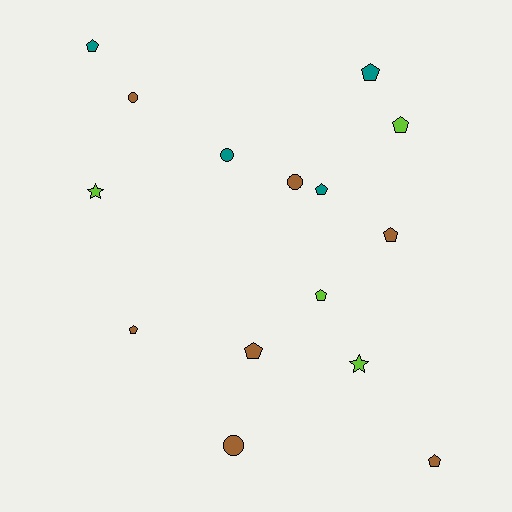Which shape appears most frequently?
Pentagon, with 9 objects.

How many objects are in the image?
There are 15 objects.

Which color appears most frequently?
Brown, with 7 objects.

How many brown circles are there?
There are 3 brown circles.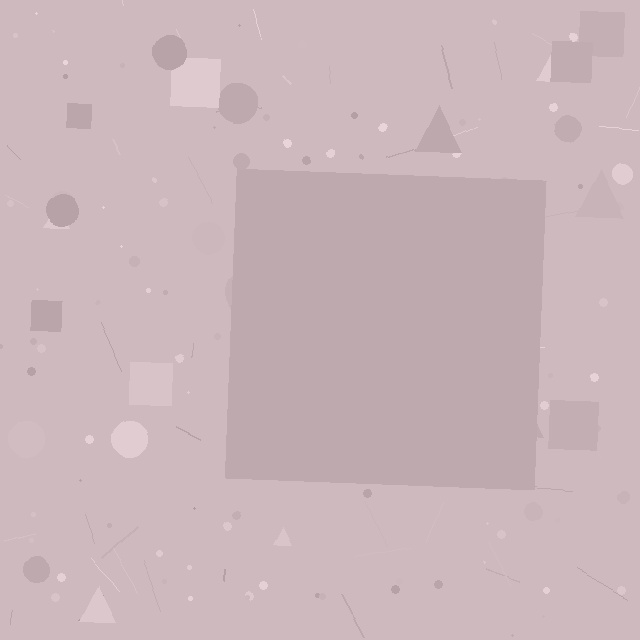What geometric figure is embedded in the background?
A square is embedded in the background.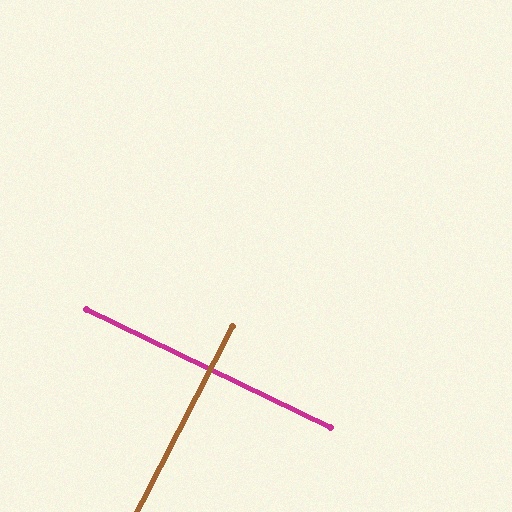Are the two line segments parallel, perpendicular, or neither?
Perpendicular — they meet at approximately 89°.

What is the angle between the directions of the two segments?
Approximately 89 degrees.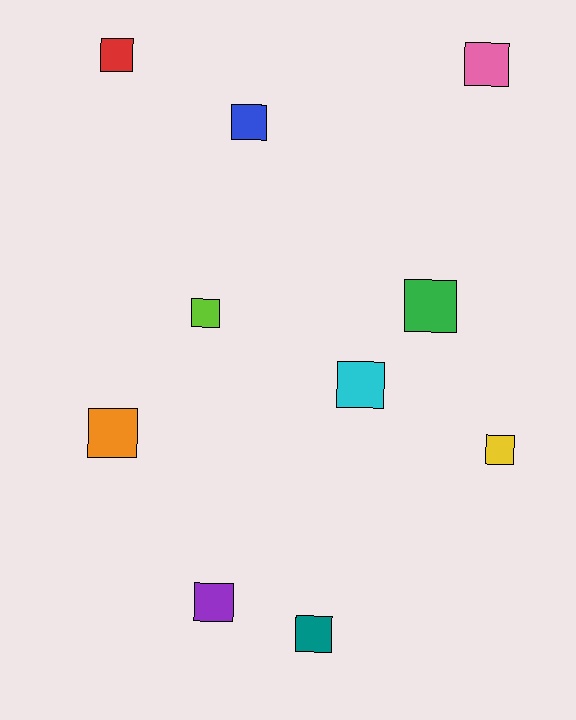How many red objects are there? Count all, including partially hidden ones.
There is 1 red object.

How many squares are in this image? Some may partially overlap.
There are 10 squares.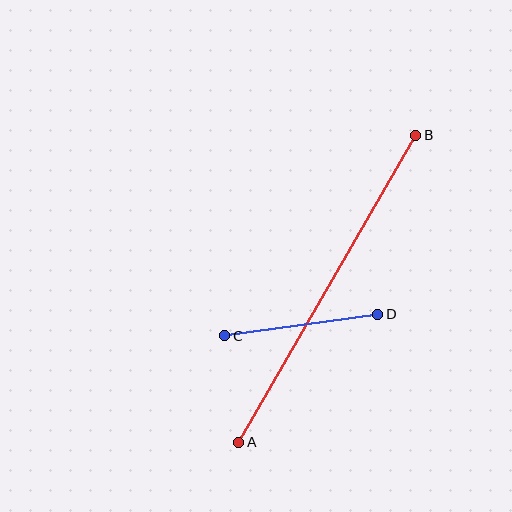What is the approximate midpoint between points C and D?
The midpoint is at approximately (301, 325) pixels.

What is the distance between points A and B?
The distance is approximately 354 pixels.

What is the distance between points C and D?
The distance is approximately 154 pixels.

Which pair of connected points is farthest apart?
Points A and B are farthest apart.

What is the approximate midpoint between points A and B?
The midpoint is at approximately (327, 289) pixels.